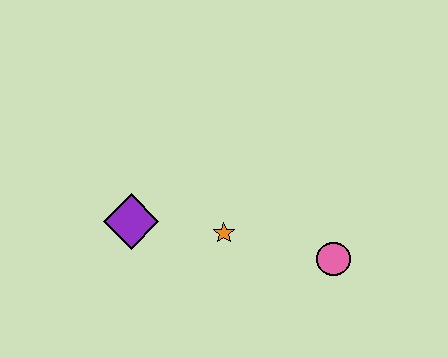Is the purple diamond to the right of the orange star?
No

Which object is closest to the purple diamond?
The orange star is closest to the purple diamond.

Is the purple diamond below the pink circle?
No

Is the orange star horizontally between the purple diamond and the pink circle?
Yes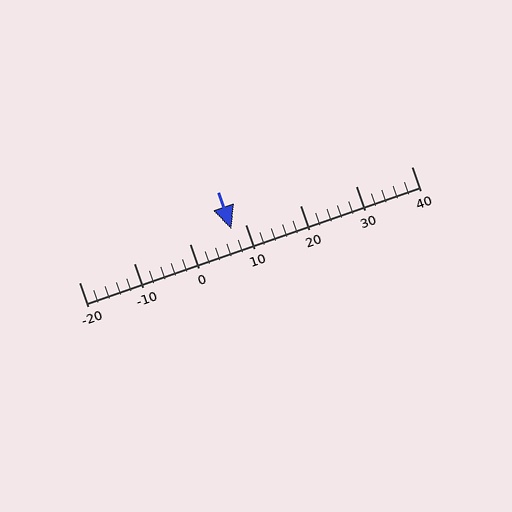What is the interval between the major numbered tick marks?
The major tick marks are spaced 10 units apart.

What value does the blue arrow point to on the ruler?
The blue arrow points to approximately 8.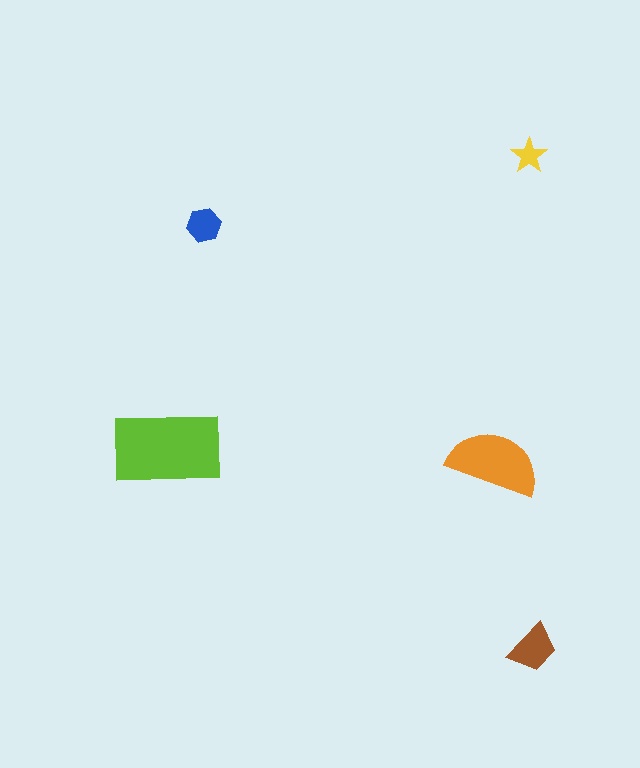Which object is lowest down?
The brown trapezoid is bottommost.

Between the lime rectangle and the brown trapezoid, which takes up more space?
The lime rectangle.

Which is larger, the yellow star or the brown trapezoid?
The brown trapezoid.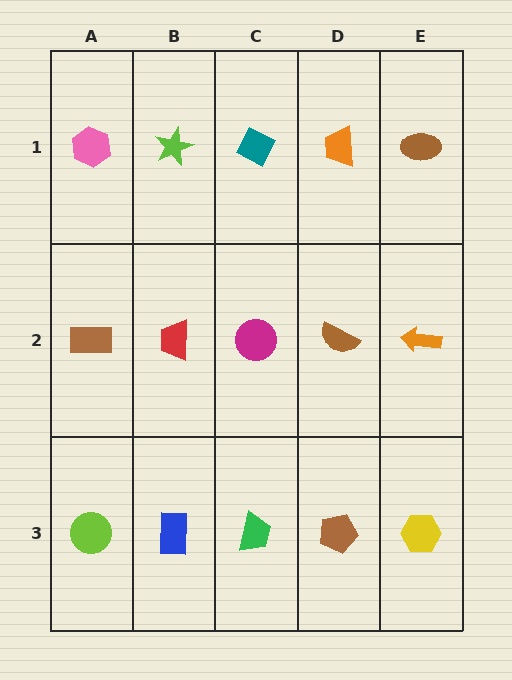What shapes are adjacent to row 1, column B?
A red trapezoid (row 2, column B), a pink hexagon (row 1, column A), a teal diamond (row 1, column C).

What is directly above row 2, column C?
A teal diamond.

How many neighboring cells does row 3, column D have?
3.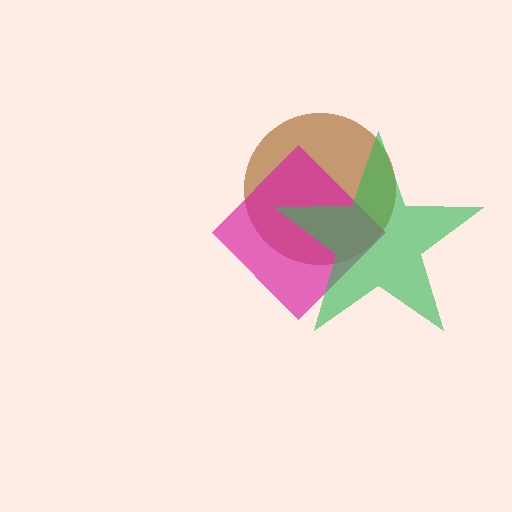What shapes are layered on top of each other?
The layered shapes are: a brown circle, a magenta diamond, a green star.